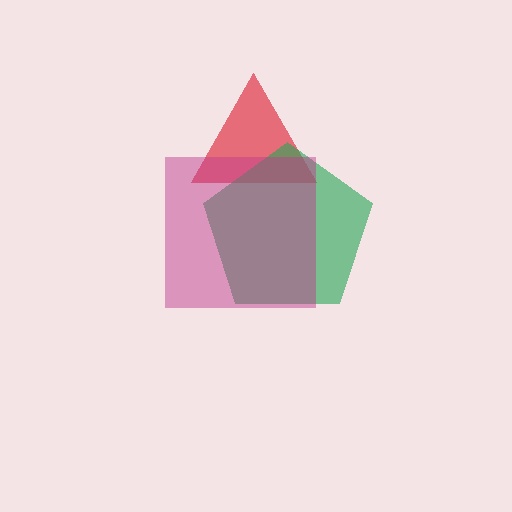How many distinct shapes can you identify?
There are 3 distinct shapes: a red triangle, a green pentagon, a magenta square.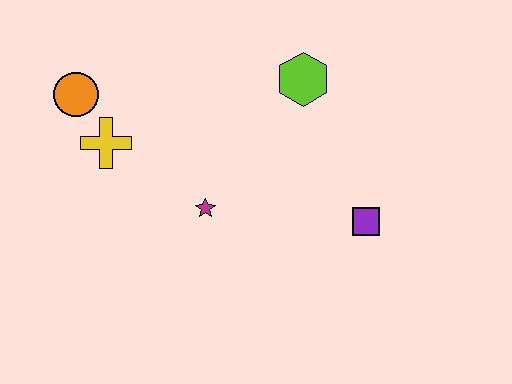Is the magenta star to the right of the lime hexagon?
No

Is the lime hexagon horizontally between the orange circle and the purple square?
Yes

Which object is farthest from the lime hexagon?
The orange circle is farthest from the lime hexagon.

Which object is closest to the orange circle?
The yellow cross is closest to the orange circle.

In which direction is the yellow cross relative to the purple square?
The yellow cross is to the left of the purple square.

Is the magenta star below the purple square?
No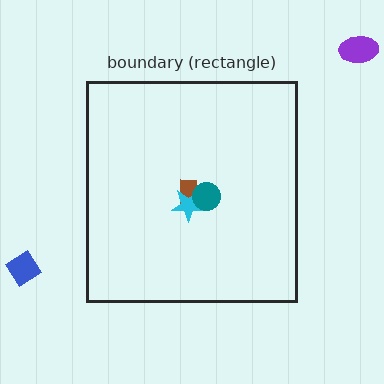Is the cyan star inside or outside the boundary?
Inside.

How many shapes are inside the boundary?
3 inside, 2 outside.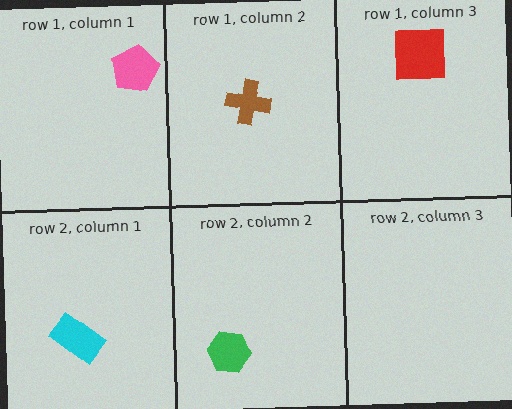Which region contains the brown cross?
The row 1, column 2 region.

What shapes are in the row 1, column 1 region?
The pink pentagon.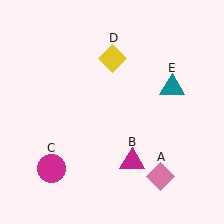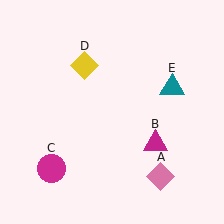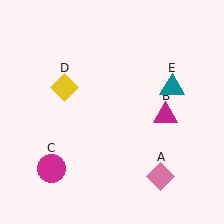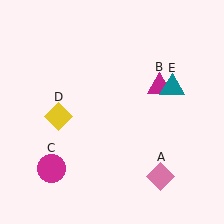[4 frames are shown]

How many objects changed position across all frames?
2 objects changed position: magenta triangle (object B), yellow diamond (object D).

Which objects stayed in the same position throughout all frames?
Pink diamond (object A) and magenta circle (object C) and teal triangle (object E) remained stationary.